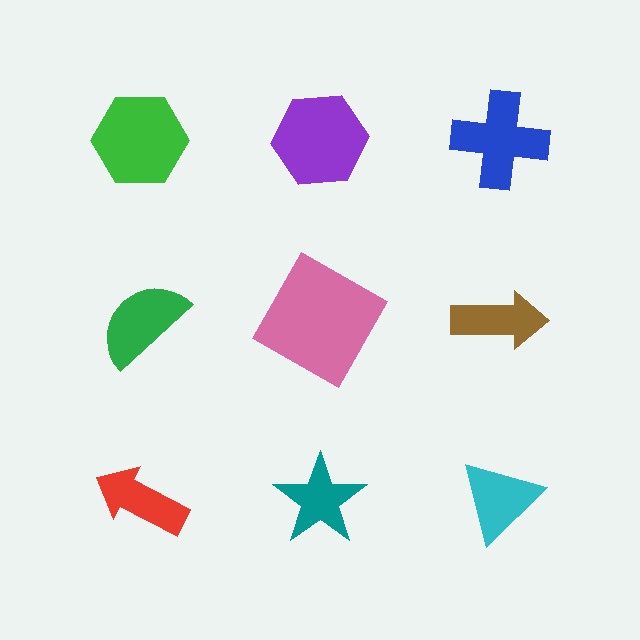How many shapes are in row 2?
3 shapes.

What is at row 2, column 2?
A pink square.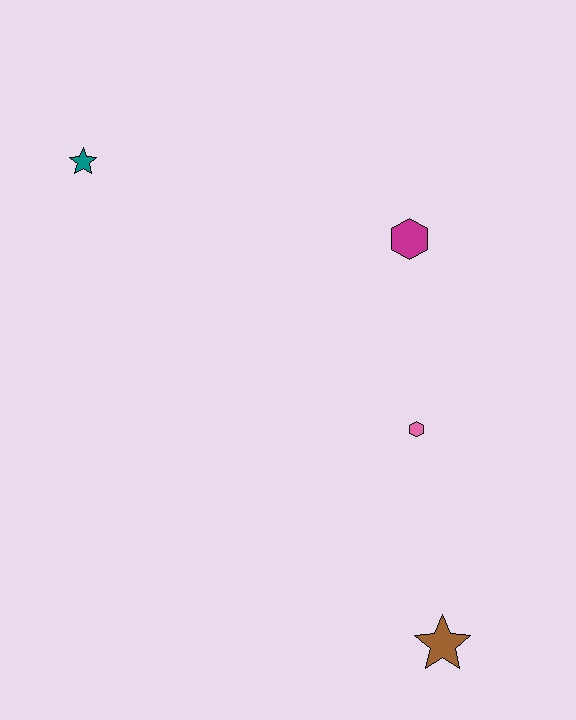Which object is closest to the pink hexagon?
The magenta hexagon is closest to the pink hexagon.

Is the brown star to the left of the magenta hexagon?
No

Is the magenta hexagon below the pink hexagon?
No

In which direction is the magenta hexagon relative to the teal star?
The magenta hexagon is to the right of the teal star.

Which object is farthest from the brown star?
The teal star is farthest from the brown star.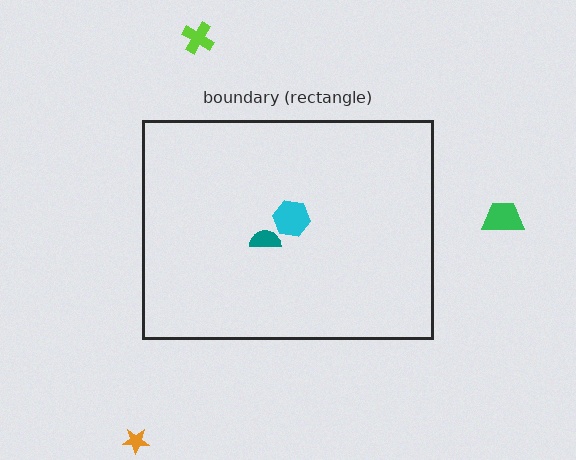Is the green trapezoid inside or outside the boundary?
Outside.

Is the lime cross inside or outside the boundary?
Outside.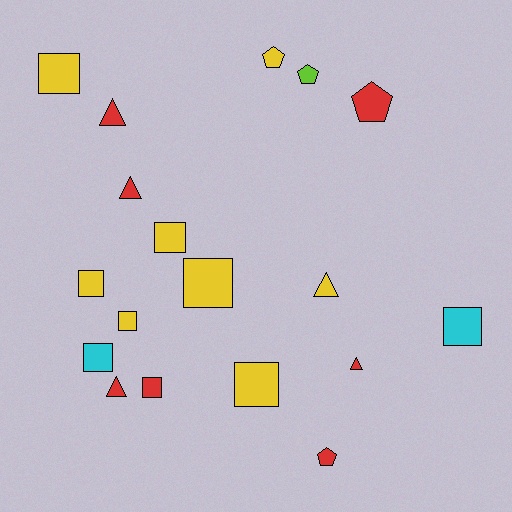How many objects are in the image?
There are 18 objects.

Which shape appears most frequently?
Square, with 9 objects.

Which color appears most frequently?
Yellow, with 8 objects.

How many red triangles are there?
There are 4 red triangles.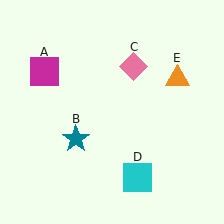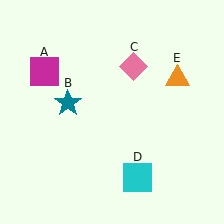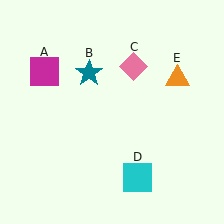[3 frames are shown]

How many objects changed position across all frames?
1 object changed position: teal star (object B).